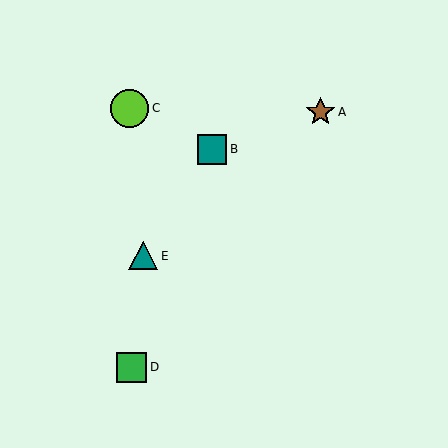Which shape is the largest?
The lime circle (labeled C) is the largest.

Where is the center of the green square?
The center of the green square is at (132, 367).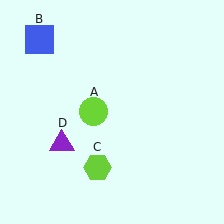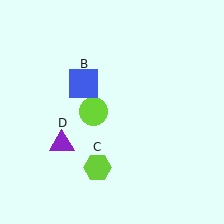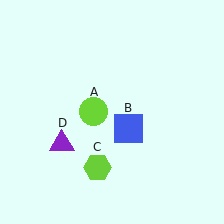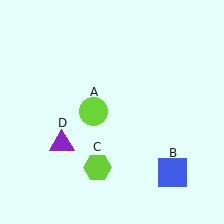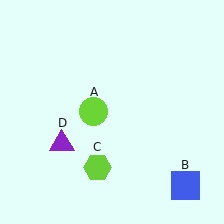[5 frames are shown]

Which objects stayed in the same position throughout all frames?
Lime circle (object A) and lime hexagon (object C) and purple triangle (object D) remained stationary.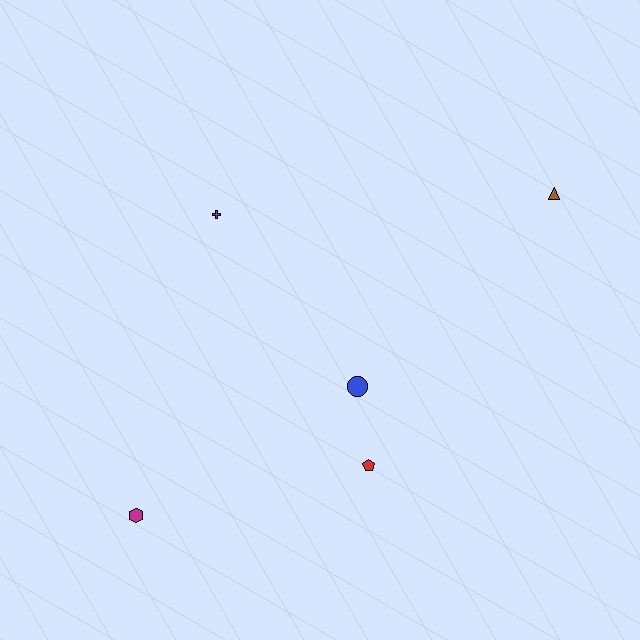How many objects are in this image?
There are 5 objects.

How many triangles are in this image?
There is 1 triangle.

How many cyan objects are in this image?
There are no cyan objects.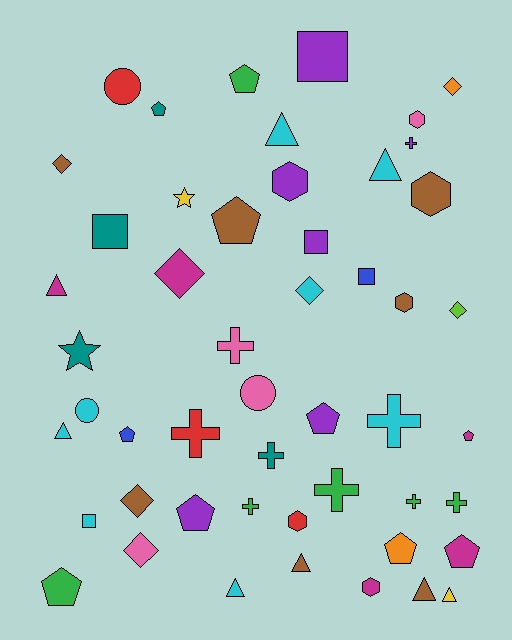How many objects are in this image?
There are 50 objects.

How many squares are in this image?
There are 5 squares.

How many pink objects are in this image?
There are 4 pink objects.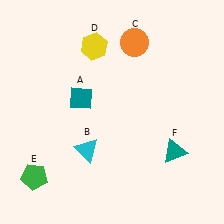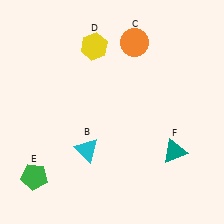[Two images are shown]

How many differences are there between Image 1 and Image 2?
There is 1 difference between the two images.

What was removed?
The teal diamond (A) was removed in Image 2.